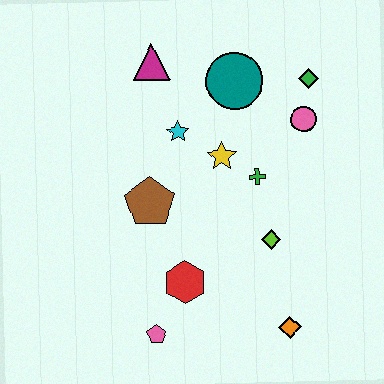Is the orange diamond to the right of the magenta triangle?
Yes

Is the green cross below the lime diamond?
No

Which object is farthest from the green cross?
The pink pentagon is farthest from the green cross.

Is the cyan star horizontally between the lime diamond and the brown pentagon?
Yes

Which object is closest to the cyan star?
The yellow star is closest to the cyan star.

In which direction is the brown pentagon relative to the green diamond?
The brown pentagon is to the left of the green diamond.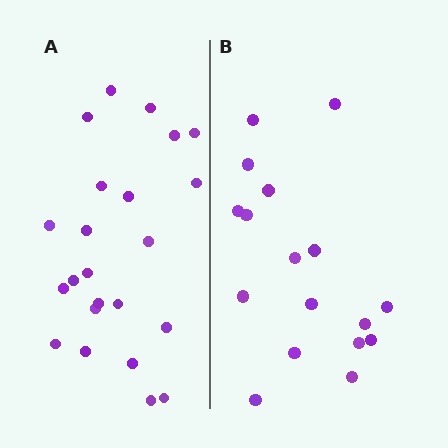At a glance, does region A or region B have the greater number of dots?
Region A (the left region) has more dots.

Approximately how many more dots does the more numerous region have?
Region A has about 6 more dots than region B.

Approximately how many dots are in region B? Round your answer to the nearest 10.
About 20 dots. (The exact count is 17, which rounds to 20.)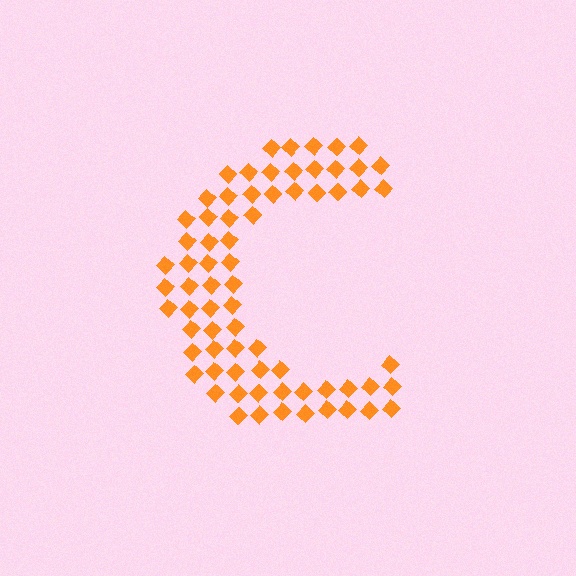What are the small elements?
The small elements are diamonds.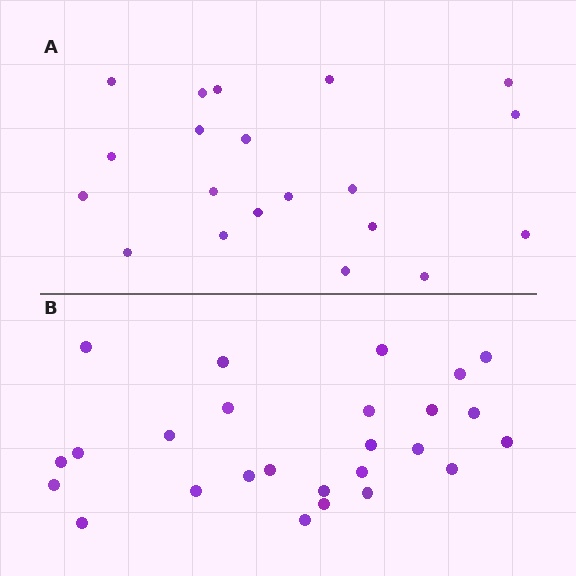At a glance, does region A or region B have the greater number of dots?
Region B (the bottom region) has more dots.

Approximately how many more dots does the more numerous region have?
Region B has about 6 more dots than region A.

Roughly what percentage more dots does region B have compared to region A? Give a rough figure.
About 30% more.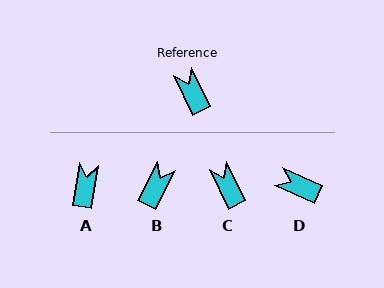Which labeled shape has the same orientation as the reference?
C.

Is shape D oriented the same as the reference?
No, it is off by about 40 degrees.